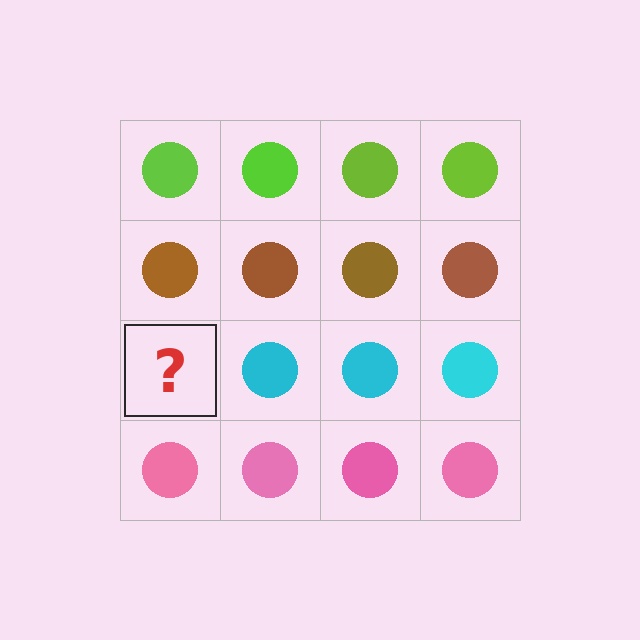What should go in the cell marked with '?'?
The missing cell should contain a cyan circle.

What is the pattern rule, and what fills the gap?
The rule is that each row has a consistent color. The gap should be filled with a cyan circle.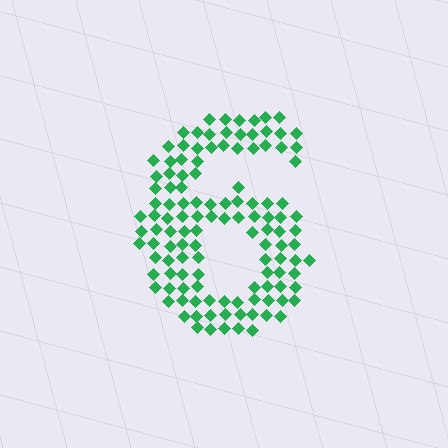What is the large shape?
The large shape is the digit 6.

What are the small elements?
The small elements are diamonds.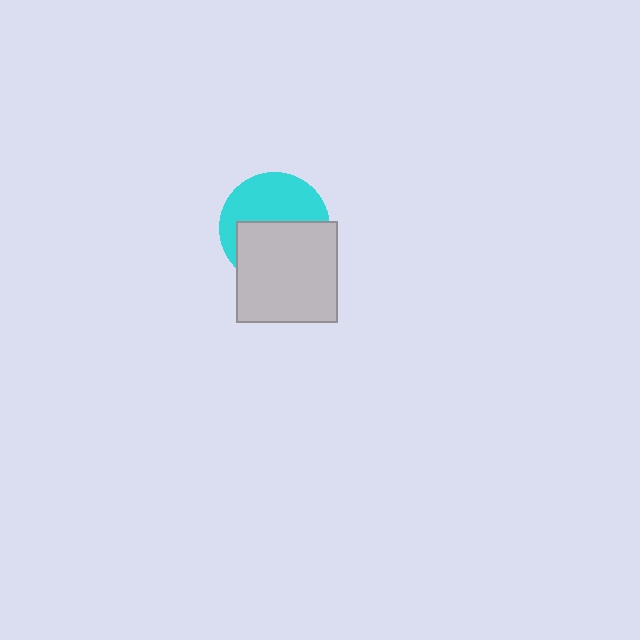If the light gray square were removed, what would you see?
You would see the complete cyan circle.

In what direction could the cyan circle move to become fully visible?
The cyan circle could move up. That would shift it out from behind the light gray square entirely.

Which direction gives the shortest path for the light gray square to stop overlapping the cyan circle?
Moving down gives the shortest separation.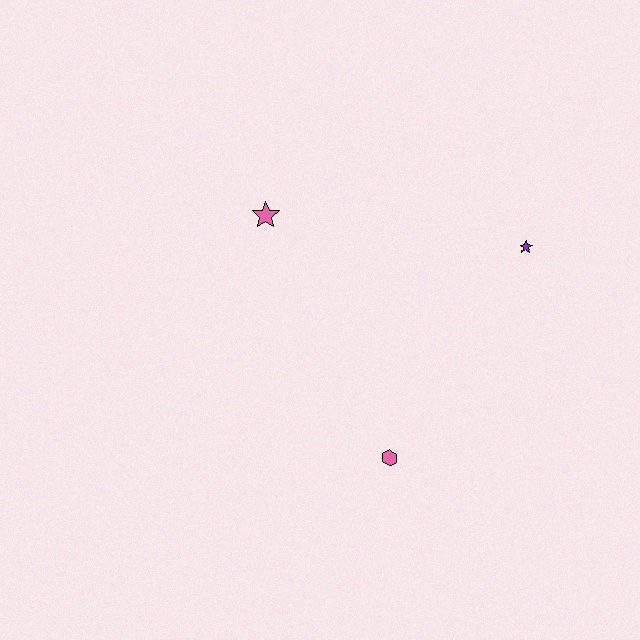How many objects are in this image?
There are 3 objects.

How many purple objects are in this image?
There is 1 purple object.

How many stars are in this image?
There are 2 stars.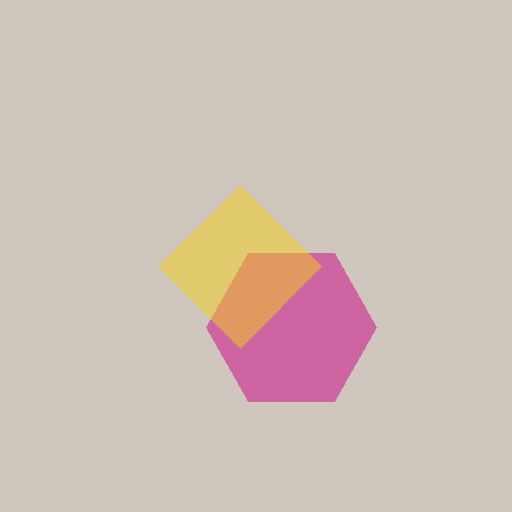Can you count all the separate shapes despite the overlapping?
Yes, there are 2 separate shapes.